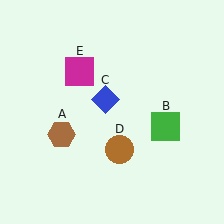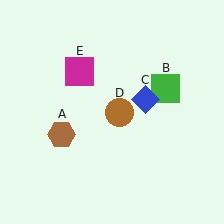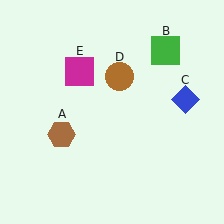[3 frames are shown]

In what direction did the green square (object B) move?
The green square (object B) moved up.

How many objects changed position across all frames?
3 objects changed position: green square (object B), blue diamond (object C), brown circle (object D).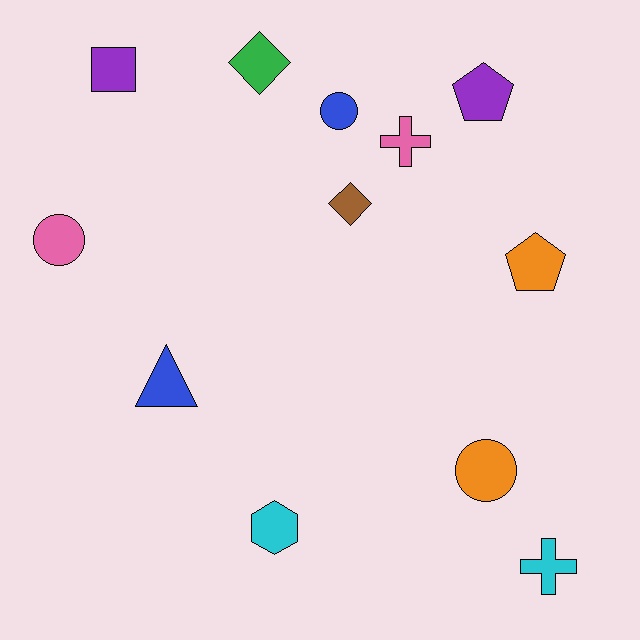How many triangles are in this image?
There is 1 triangle.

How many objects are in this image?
There are 12 objects.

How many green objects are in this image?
There is 1 green object.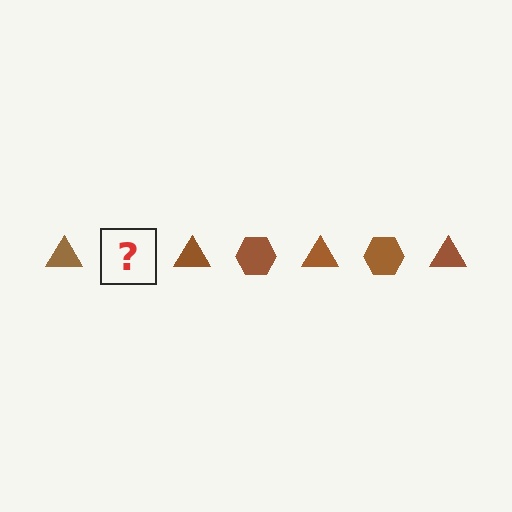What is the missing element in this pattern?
The missing element is a brown hexagon.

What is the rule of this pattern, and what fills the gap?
The rule is that the pattern cycles through triangle, hexagon shapes in brown. The gap should be filled with a brown hexagon.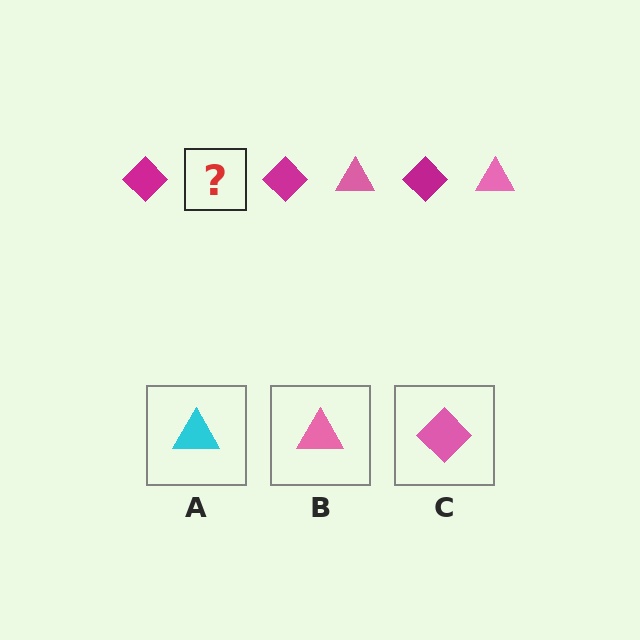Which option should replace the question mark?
Option B.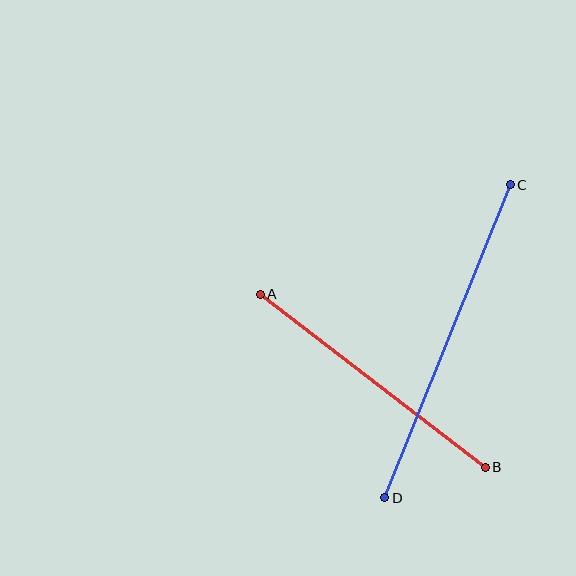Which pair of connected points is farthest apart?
Points C and D are farthest apart.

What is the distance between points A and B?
The distance is approximately 284 pixels.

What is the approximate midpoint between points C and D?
The midpoint is at approximately (447, 341) pixels.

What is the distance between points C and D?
The distance is approximately 338 pixels.